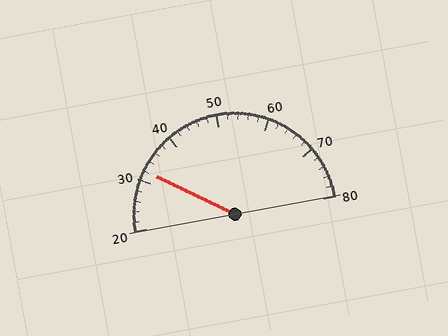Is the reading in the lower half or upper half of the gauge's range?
The reading is in the lower half of the range (20 to 80).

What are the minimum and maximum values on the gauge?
The gauge ranges from 20 to 80.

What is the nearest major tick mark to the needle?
The nearest major tick mark is 30.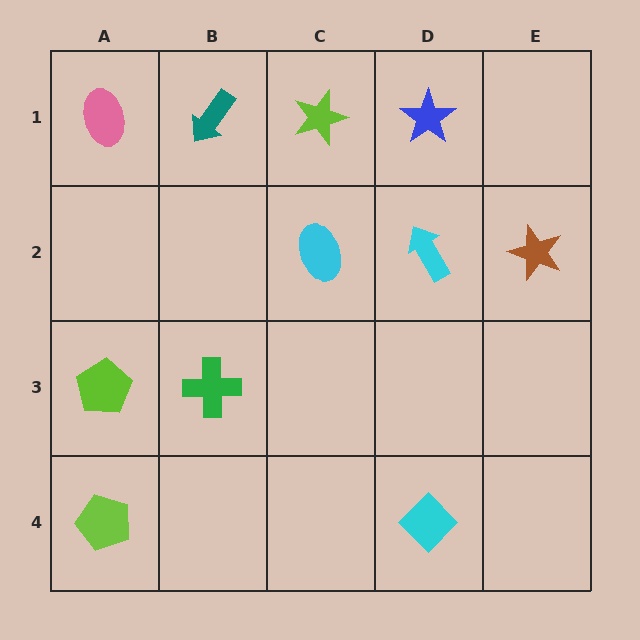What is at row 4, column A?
A lime pentagon.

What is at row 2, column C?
A cyan ellipse.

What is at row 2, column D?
A cyan arrow.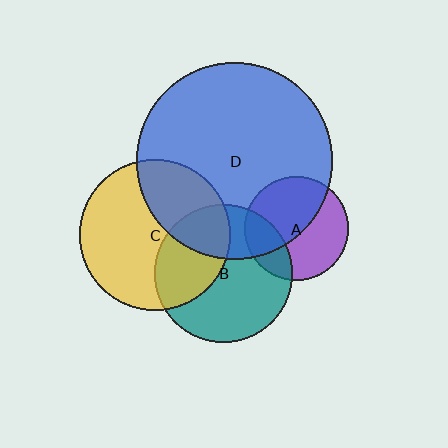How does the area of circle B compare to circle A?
Approximately 1.8 times.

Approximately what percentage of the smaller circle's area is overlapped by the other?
Approximately 55%.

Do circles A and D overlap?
Yes.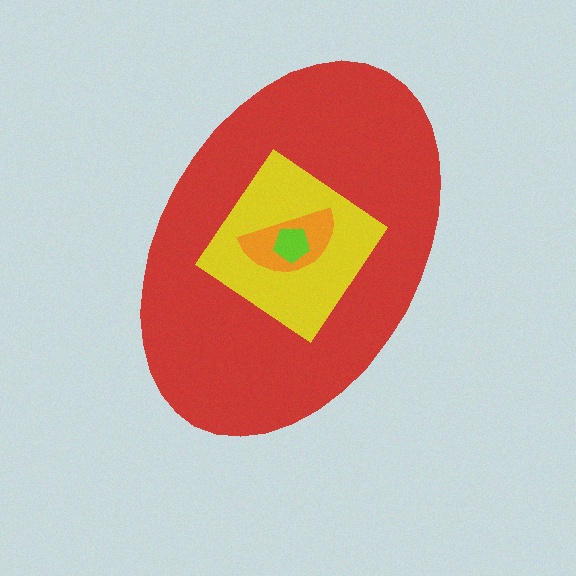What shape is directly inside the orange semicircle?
The lime pentagon.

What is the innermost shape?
The lime pentagon.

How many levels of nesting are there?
4.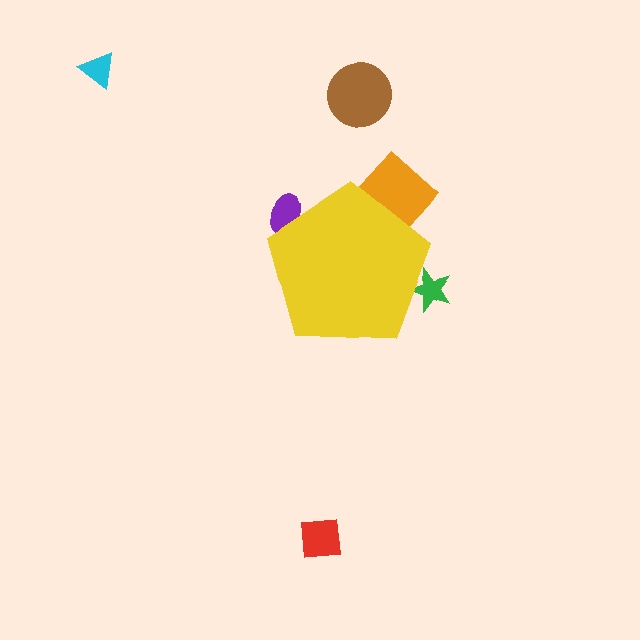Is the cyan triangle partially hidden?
No, the cyan triangle is fully visible.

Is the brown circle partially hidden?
No, the brown circle is fully visible.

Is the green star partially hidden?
Yes, the green star is partially hidden behind the yellow pentagon.